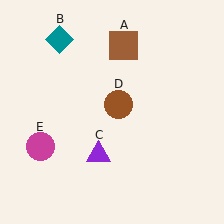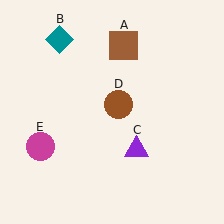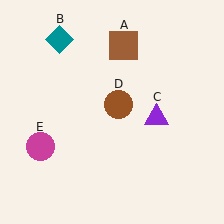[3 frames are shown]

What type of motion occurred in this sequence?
The purple triangle (object C) rotated counterclockwise around the center of the scene.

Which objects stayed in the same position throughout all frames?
Brown square (object A) and teal diamond (object B) and brown circle (object D) and magenta circle (object E) remained stationary.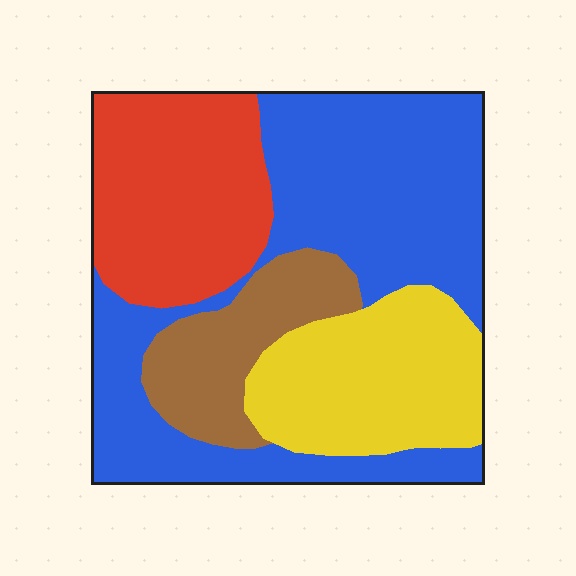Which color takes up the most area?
Blue, at roughly 45%.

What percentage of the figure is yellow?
Yellow covers around 20% of the figure.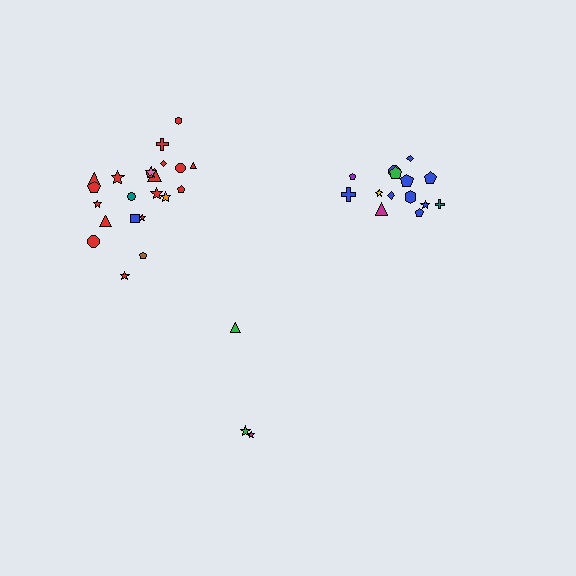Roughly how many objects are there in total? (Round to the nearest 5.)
Roughly 40 objects in total.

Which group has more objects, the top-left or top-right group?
The top-left group.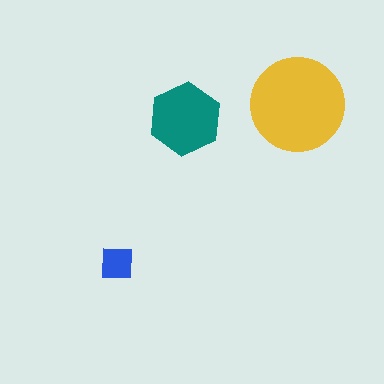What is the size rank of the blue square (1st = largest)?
3rd.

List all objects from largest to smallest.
The yellow circle, the teal hexagon, the blue square.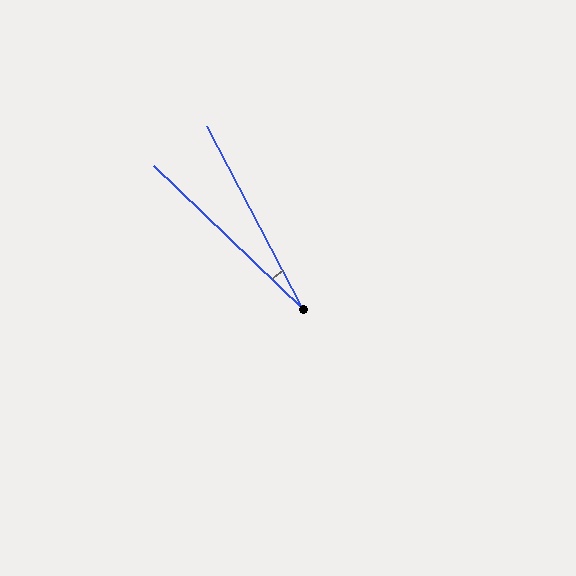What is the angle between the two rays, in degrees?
Approximately 19 degrees.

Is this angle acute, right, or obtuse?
It is acute.